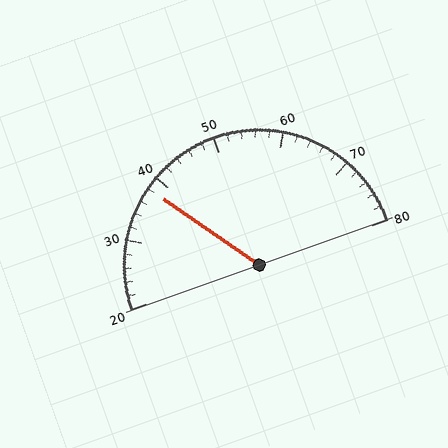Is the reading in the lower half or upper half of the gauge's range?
The reading is in the lower half of the range (20 to 80).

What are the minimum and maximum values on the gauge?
The gauge ranges from 20 to 80.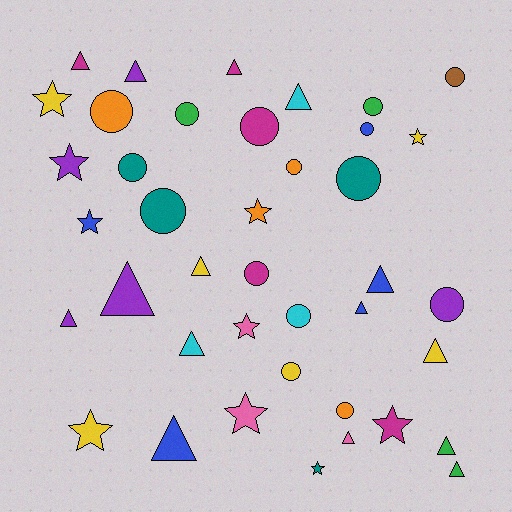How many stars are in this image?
There are 10 stars.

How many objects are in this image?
There are 40 objects.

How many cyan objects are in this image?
There are 3 cyan objects.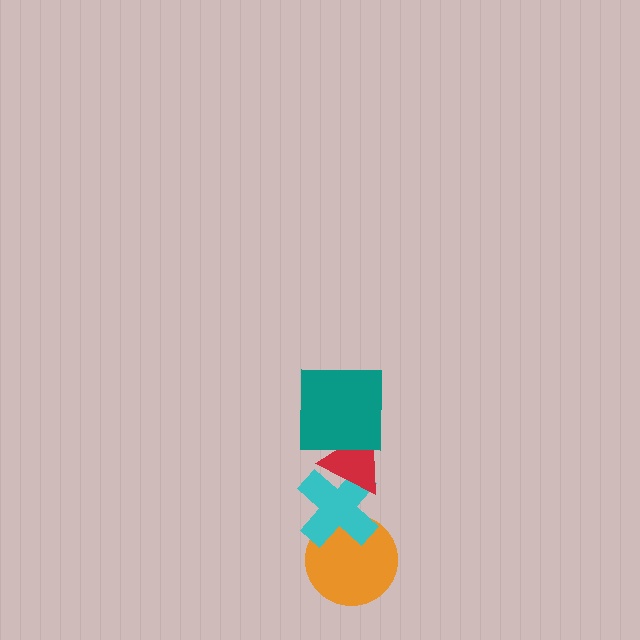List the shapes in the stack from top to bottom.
From top to bottom: the teal square, the red triangle, the cyan cross, the orange circle.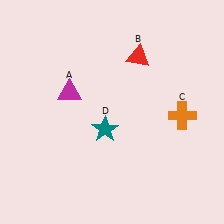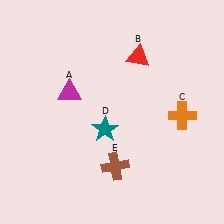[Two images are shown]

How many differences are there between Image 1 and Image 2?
There is 1 difference between the two images.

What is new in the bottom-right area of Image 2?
A brown cross (E) was added in the bottom-right area of Image 2.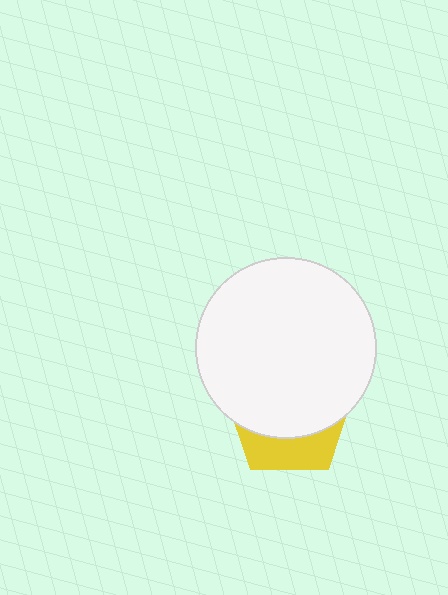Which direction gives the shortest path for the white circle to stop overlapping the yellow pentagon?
Moving up gives the shortest separation.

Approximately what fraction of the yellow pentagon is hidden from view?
Roughly 69% of the yellow pentagon is hidden behind the white circle.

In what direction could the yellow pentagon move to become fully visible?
The yellow pentagon could move down. That would shift it out from behind the white circle entirely.